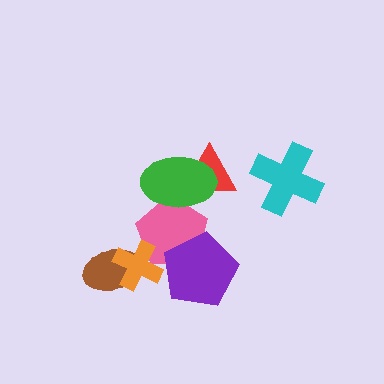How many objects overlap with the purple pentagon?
1 object overlaps with the purple pentagon.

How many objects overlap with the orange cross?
2 objects overlap with the orange cross.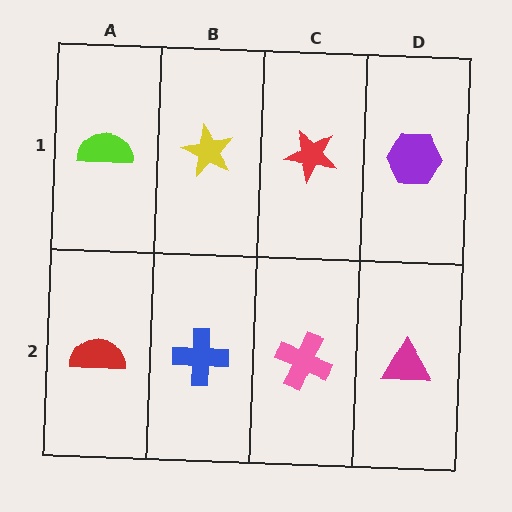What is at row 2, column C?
A pink cross.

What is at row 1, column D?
A purple hexagon.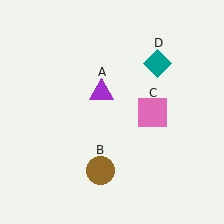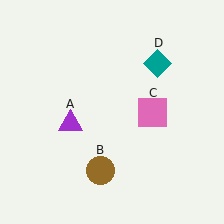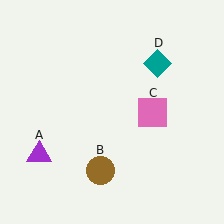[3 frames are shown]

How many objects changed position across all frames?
1 object changed position: purple triangle (object A).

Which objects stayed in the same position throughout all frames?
Brown circle (object B) and pink square (object C) and teal diamond (object D) remained stationary.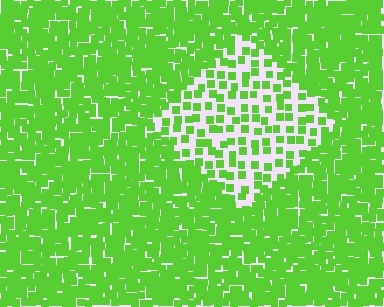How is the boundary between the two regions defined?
The boundary is defined by a change in element density (approximately 2.7x ratio). All elements are the same color, size, and shape.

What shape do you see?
I see a diamond.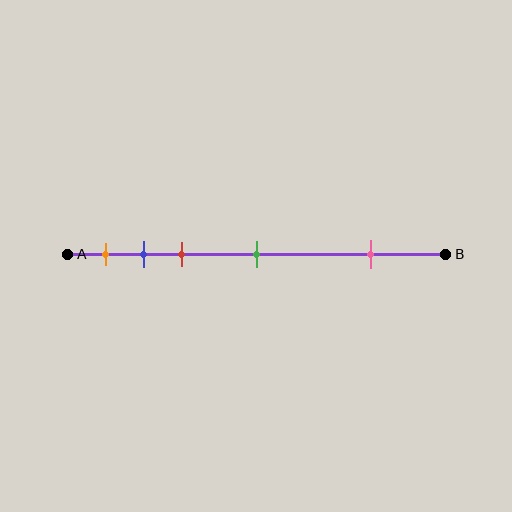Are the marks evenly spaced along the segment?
No, the marks are not evenly spaced.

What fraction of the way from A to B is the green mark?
The green mark is approximately 50% (0.5) of the way from A to B.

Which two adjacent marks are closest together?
The blue and red marks are the closest adjacent pair.